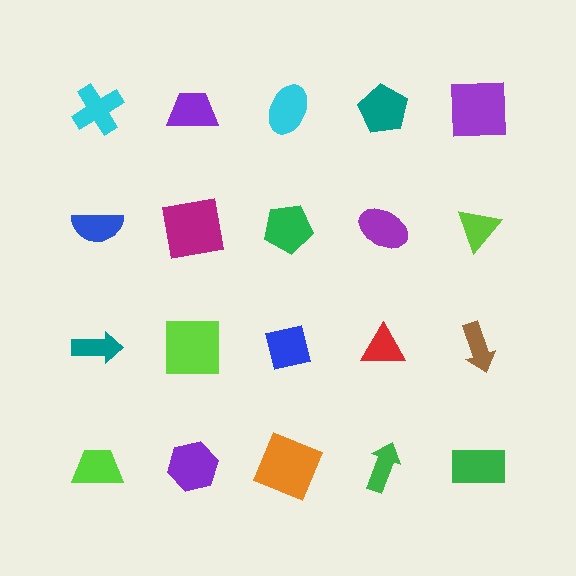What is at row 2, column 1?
A blue semicircle.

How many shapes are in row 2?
5 shapes.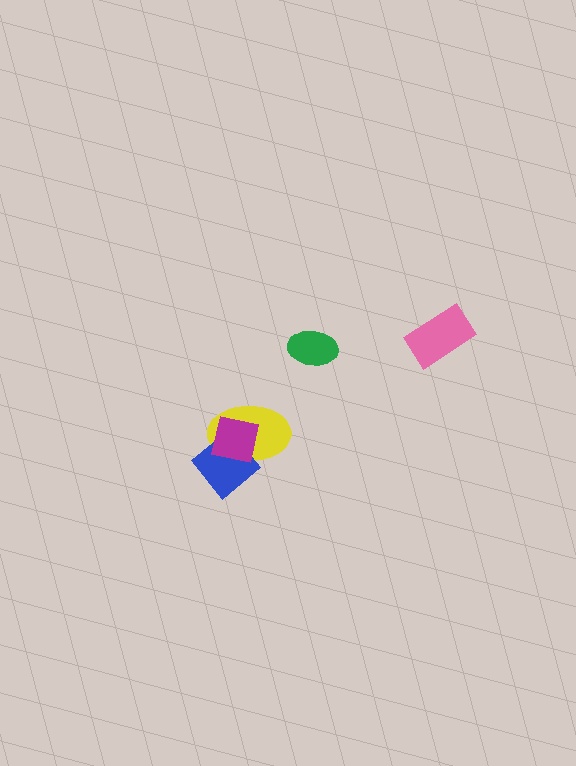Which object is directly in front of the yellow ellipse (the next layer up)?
The blue diamond is directly in front of the yellow ellipse.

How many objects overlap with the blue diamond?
2 objects overlap with the blue diamond.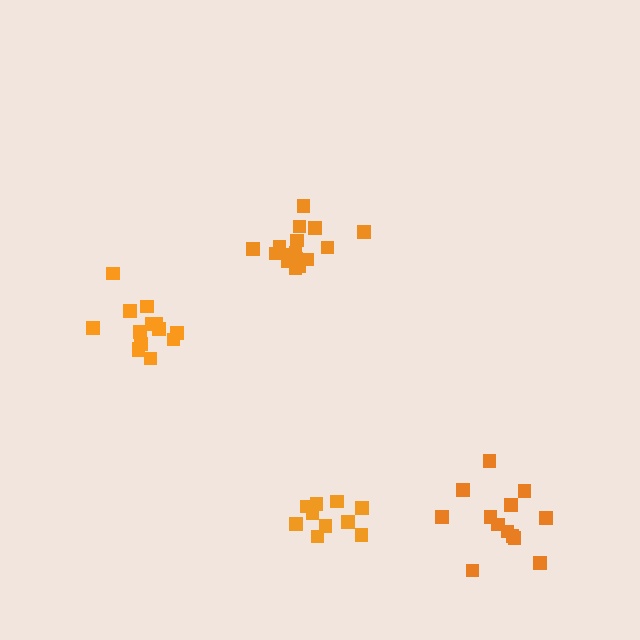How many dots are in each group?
Group 1: 10 dots, Group 2: 13 dots, Group 3: 14 dots, Group 4: 16 dots (53 total).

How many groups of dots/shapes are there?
There are 4 groups.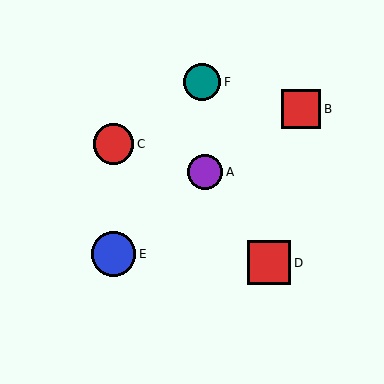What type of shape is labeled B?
Shape B is a red square.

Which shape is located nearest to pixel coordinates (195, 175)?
The purple circle (labeled A) at (205, 172) is nearest to that location.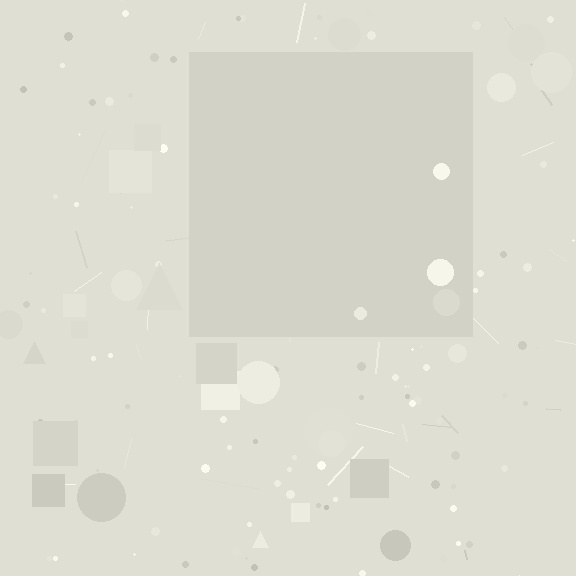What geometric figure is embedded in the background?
A square is embedded in the background.